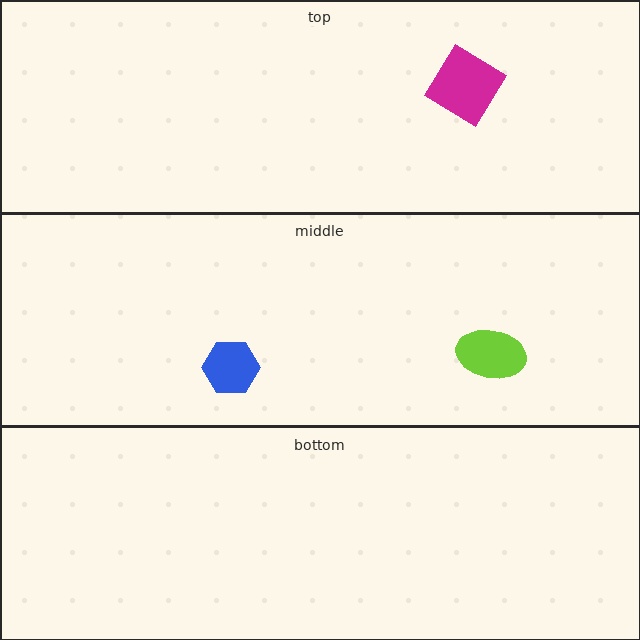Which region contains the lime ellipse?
The middle region.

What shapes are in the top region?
The magenta diamond.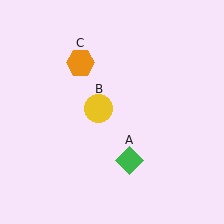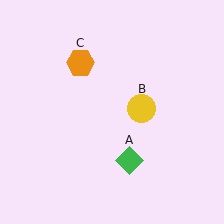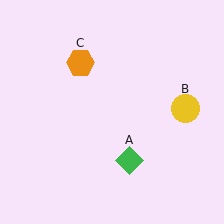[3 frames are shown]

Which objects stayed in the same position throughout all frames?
Green diamond (object A) and orange hexagon (object C) remained stationary.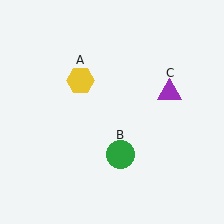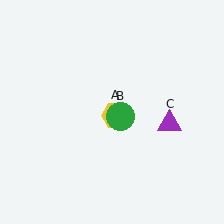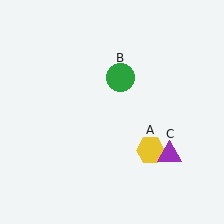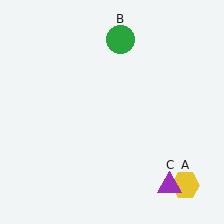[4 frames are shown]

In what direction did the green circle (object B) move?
The green circle (object B) moved up.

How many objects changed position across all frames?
3 objects changed position: yellow hexagon (object A), green circle (object B), purple triangle (object C).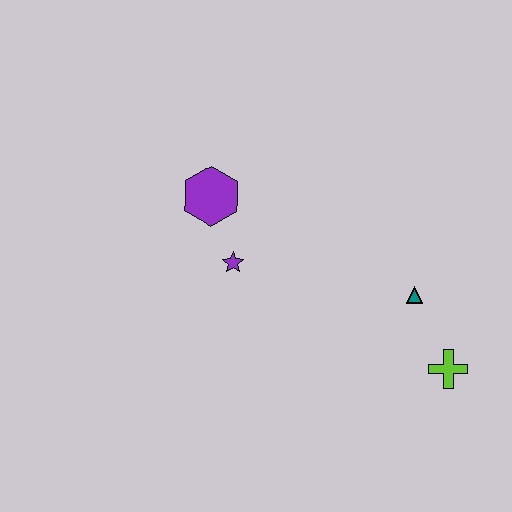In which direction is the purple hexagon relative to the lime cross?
The purple hexagon is to the left of the lime cross.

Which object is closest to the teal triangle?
The lime cross is closest to the teal triangle.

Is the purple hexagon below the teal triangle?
No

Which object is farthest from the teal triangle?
The purple hexagon is farthest from the teal triangle.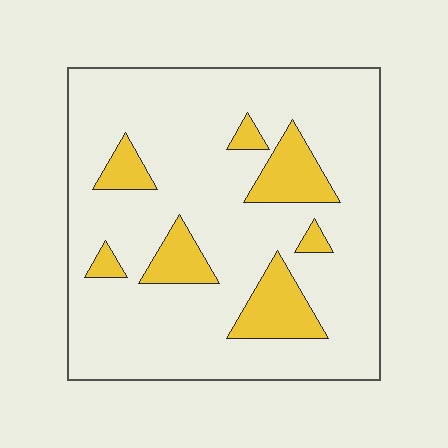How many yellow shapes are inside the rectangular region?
7.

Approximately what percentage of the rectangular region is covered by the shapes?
Approximately 15%.